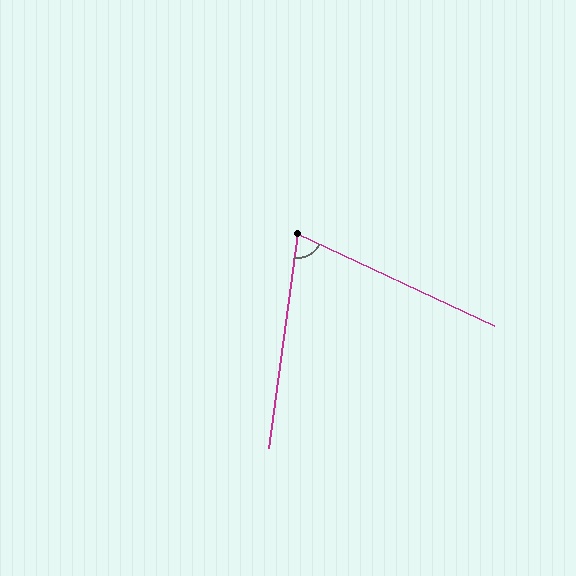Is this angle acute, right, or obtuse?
It is acute.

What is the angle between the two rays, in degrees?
Approximately 72 degrees.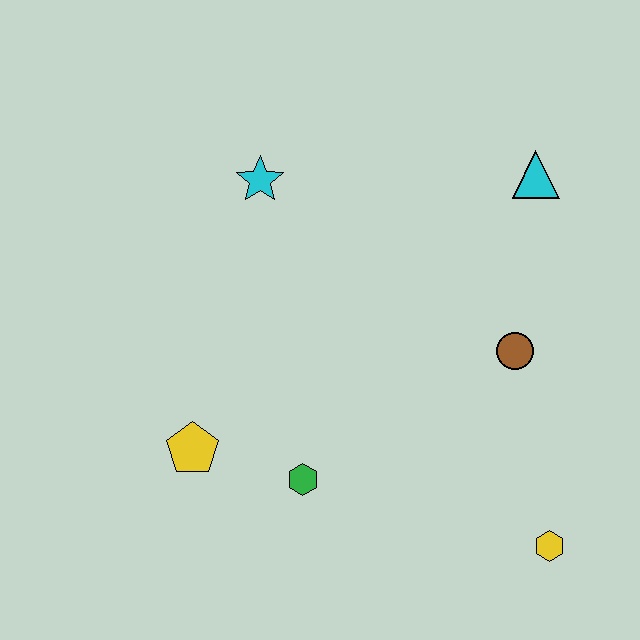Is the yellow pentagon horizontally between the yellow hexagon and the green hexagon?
No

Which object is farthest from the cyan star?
The yellow hexagon is farthest from the cyan star.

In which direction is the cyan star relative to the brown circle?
The cyan star is to the left of the brown circle.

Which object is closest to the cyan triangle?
The brown circle is closest to the cyan triangle.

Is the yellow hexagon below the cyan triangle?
Yes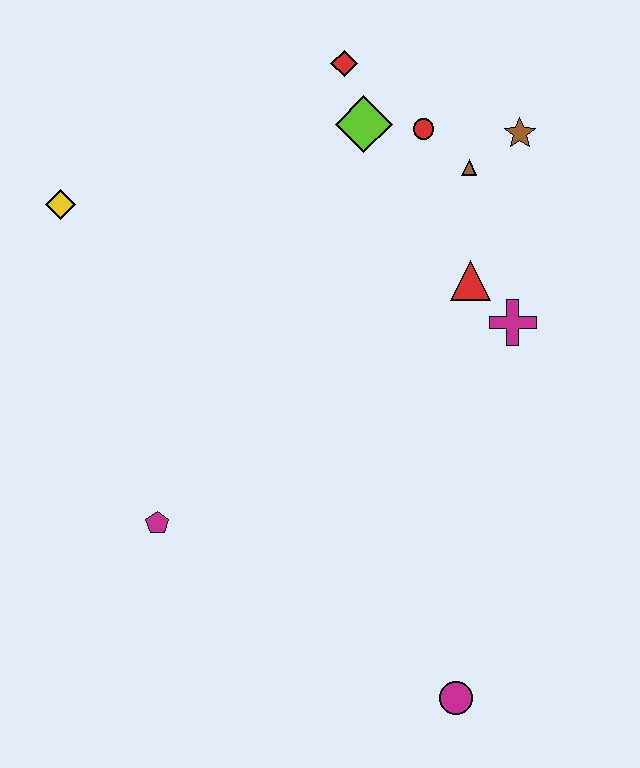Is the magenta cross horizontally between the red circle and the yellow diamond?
No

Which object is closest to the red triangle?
The magenta cross is closest to the red triangle.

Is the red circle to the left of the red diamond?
No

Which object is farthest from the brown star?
The magenta circle is farthest from the brown star.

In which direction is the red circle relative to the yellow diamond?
The red circle is to the right of the yellow diamond.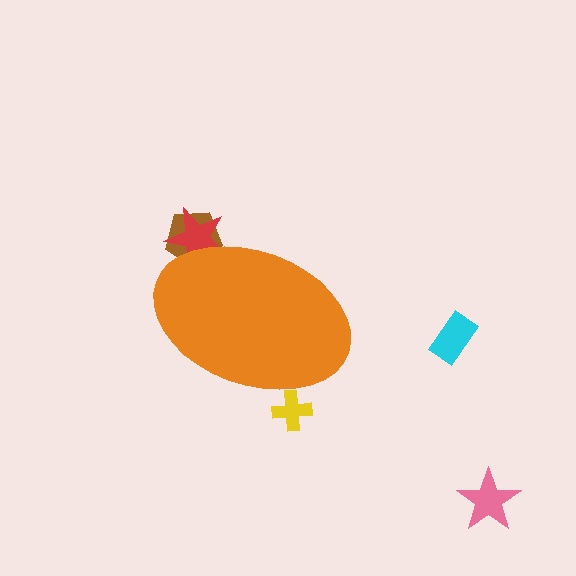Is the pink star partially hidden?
No, the pink star is fully visible.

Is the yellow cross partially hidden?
Yes, the yellow cross is partially hidden behind the orange ellipse.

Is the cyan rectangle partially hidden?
No, the cyan rectangle is fully visible.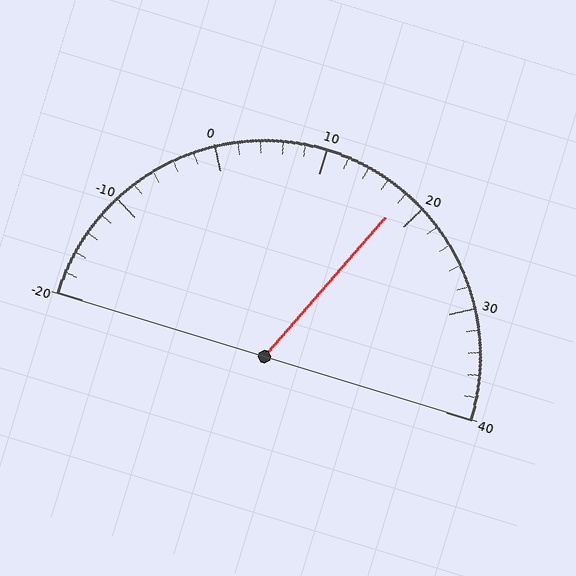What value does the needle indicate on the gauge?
The needle indicates approximately 18.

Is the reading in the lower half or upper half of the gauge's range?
The reading is in the upper half of the range (-20 to 40).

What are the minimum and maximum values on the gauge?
The gauge ranges from -20 to 40.